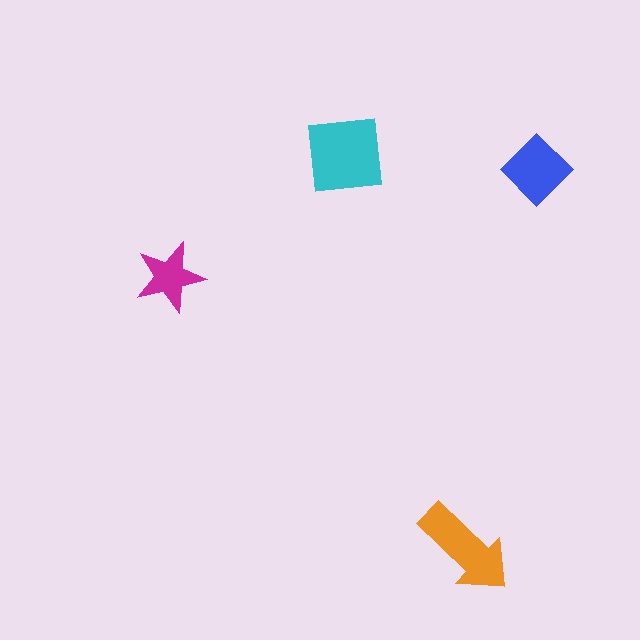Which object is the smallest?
The magenta star.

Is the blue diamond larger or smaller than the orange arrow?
Smaller.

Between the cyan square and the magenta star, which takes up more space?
The cyan square.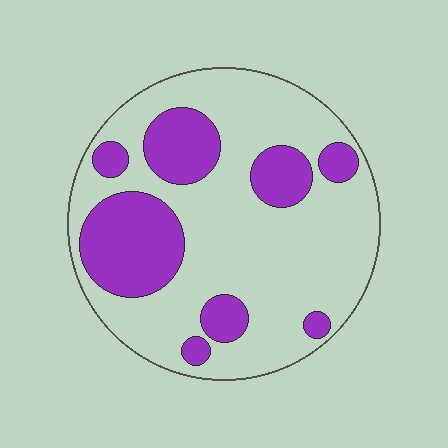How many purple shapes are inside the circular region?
8.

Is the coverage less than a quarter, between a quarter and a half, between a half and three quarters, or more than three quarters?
Between a quarter and a half.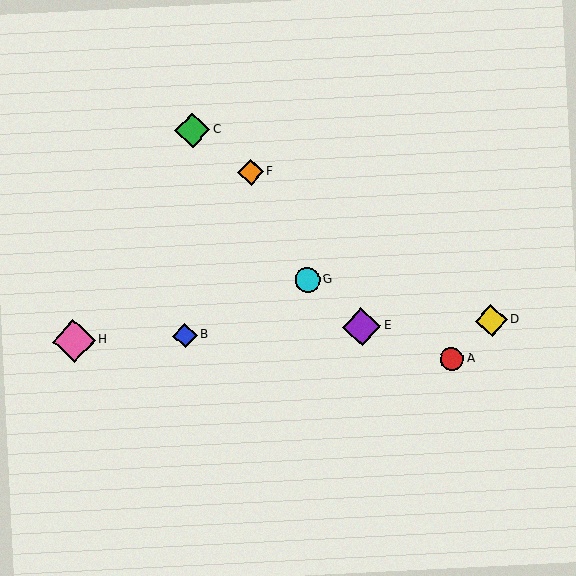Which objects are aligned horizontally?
Objects B, D, E, H are aligned horizontally.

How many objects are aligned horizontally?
4 objects (B, D, E, H) are aligned horizontally.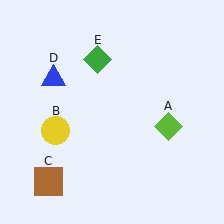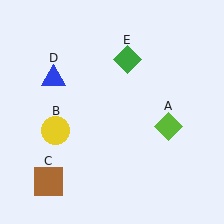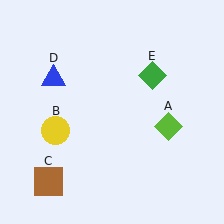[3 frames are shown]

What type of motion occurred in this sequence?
The green diamond (object E) rotated clockwise around the center of the scene.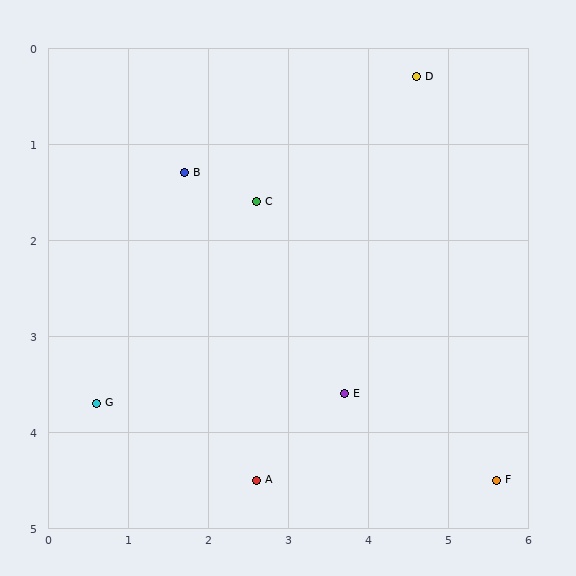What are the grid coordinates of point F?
Point F is at approximately (5.6, 4.5).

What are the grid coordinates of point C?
Point C is at approximately (2.6, 1.6).